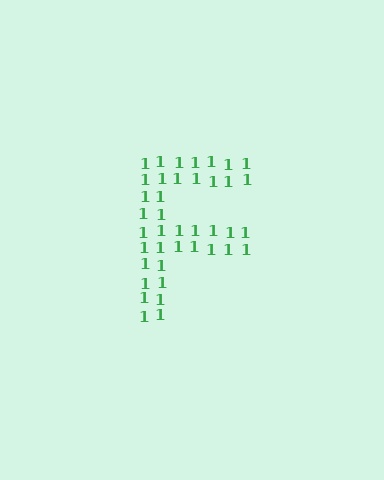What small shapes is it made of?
It is made of small digit 1's.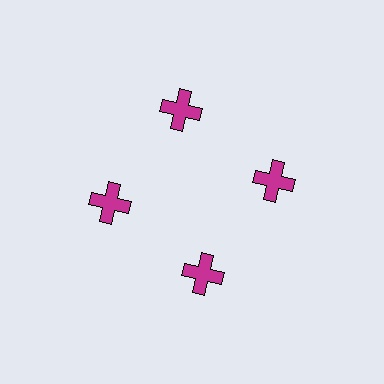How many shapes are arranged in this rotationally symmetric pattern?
There are 4 shapes, arranged in 4 groups of 1.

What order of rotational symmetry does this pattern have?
This pattern has 4-fold rotational symmetry.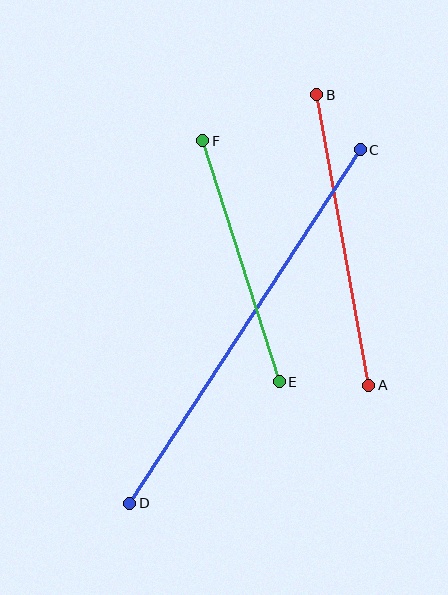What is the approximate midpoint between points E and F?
The midpoint is at approximately (241, 261) pixels.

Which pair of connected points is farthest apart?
Points C and D are farthest apart.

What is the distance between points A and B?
The distance is approximately 295 pixels.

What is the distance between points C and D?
The distance is approximately 422 pixels.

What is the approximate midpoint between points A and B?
The midpoint is at approximately (343, 240) pixels.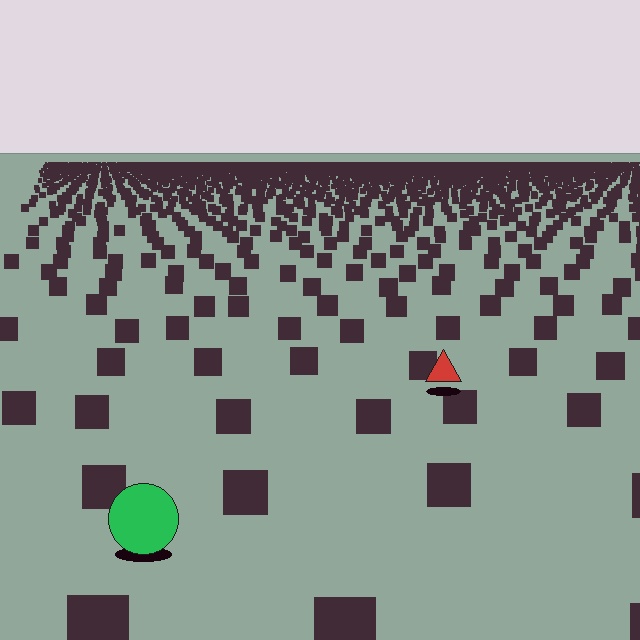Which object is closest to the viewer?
The green circle is closest. The texture marks near it are larger and more spread out.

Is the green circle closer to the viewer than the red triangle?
Yes. The green circle is closer — you can tell from the texture gradient: the ground texture is coarser near it.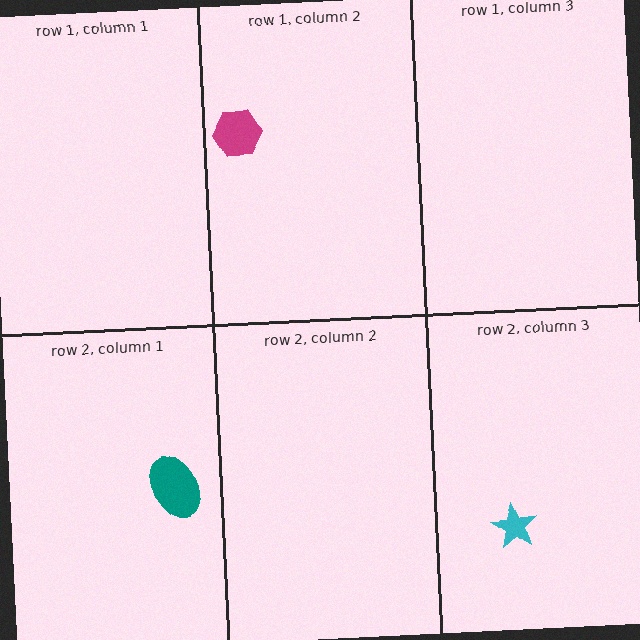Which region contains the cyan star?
The row 2, column 3 region.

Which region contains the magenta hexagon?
The row 1, column 2 region.